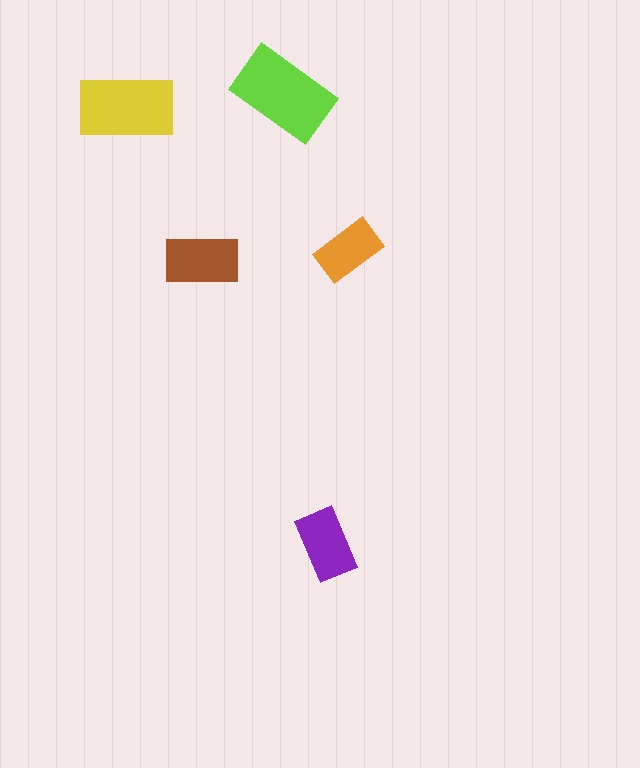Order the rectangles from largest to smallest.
the lime one, the yellow one, the brown one, the purple one, the orange one.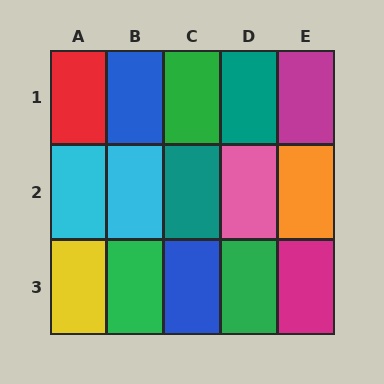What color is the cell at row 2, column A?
Cyan.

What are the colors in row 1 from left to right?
Red, blue, green, teal, magenta.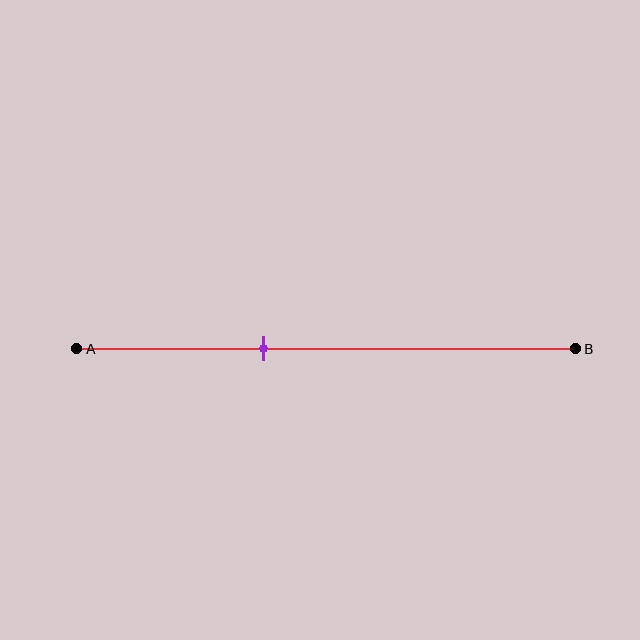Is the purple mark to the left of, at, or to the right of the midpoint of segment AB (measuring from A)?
The purple mark is to the left of the midpoint of segment AB.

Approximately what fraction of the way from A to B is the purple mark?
The purple mark is approximately 35% of the way from A to B.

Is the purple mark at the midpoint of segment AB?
No, the mark is at about 35% from A, not at the 50% midpoint.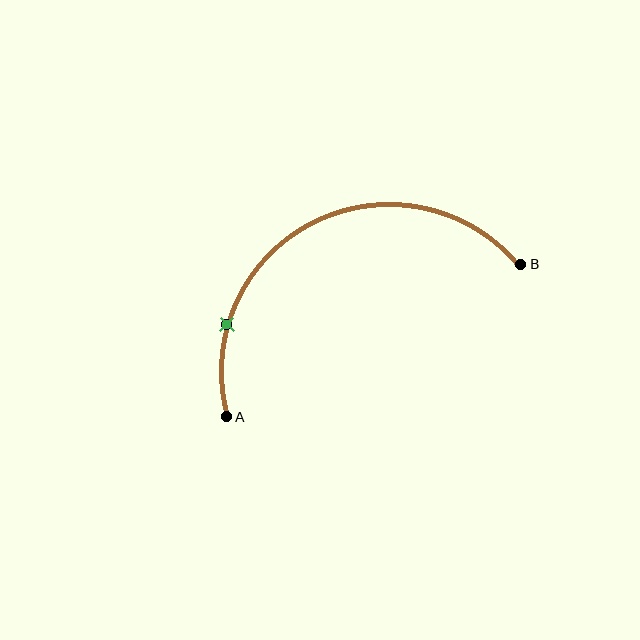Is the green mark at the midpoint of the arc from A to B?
No. The green mark lies on the arc but is closer to endpoint A. The arc midpoint would be at the point on the curve equidistant along the arc from both A and B.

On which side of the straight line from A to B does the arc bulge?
The arc bulges above the straight line connecting A and B.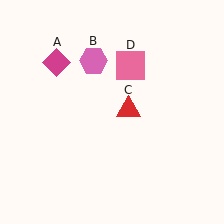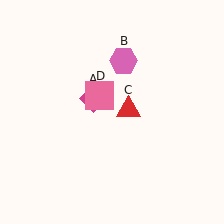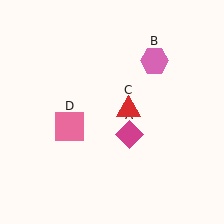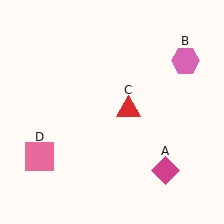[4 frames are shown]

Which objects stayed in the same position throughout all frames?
Red triangle (object C) remained stationary.